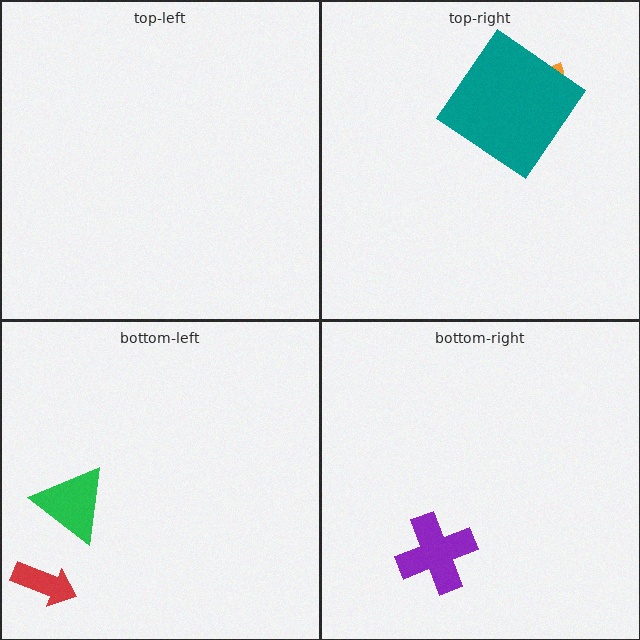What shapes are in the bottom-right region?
The purple cross.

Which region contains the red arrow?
The bottom-left region.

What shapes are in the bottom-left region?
The green triangle, the red arrow.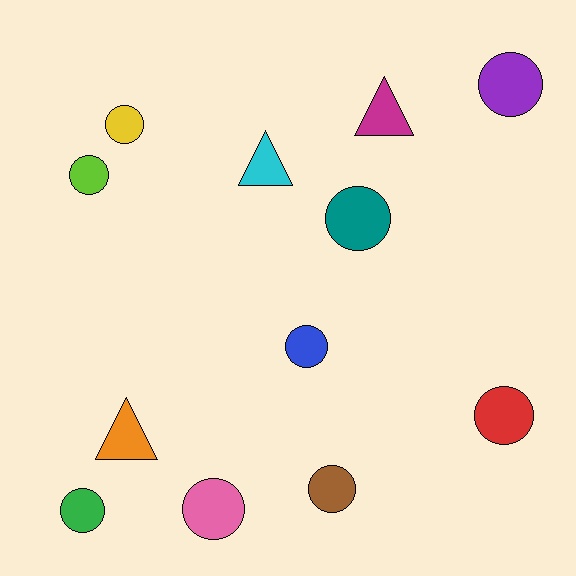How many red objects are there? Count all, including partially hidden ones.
There is 1 red object.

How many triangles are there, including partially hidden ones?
There are 3 triangles.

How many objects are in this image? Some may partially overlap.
There are 12 objects.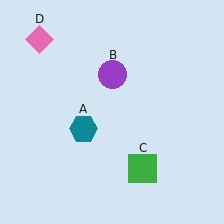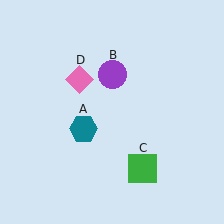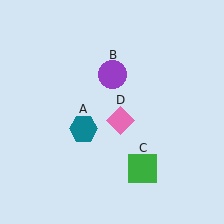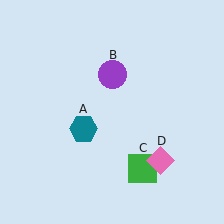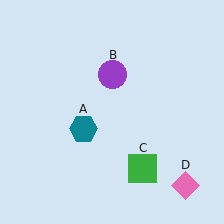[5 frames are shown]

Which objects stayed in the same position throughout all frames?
Teal hexagon (object A) and purple circle (object B) and green square (object C) remained stationary.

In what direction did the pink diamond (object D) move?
The pink diamond (object D) moved down and to the right.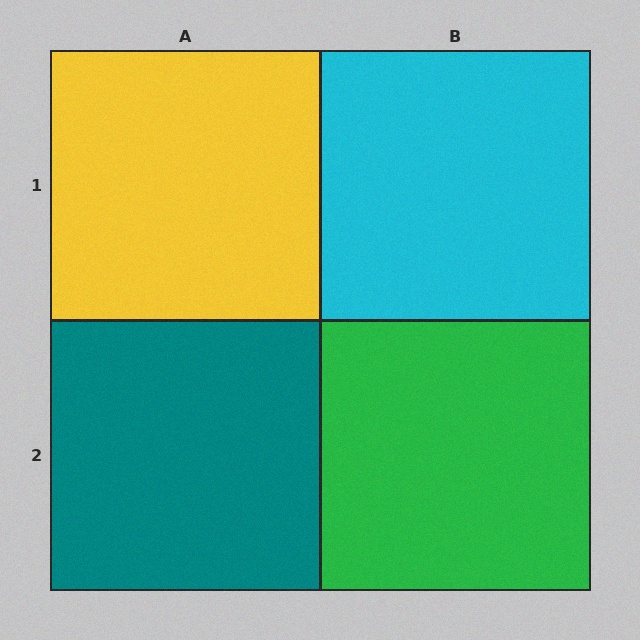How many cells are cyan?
1 cell is cyan.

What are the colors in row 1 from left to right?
Yellow, cyan.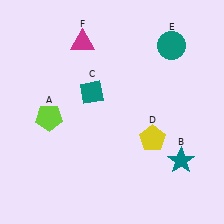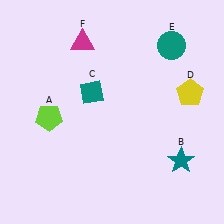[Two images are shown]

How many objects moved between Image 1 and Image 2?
1 object moved between the two images.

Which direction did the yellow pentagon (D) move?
The yellow pentagon (D) moved up.